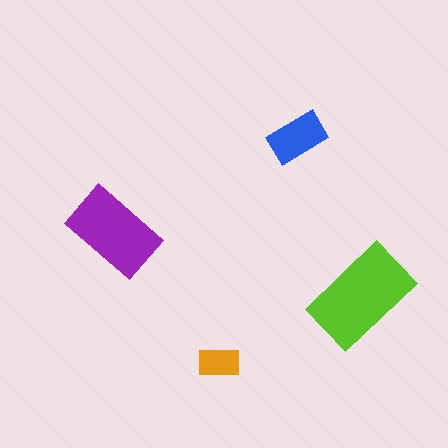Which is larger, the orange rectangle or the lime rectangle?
The lime one.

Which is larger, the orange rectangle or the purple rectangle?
The purple one.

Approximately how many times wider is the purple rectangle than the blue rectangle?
About 1.5 times wider.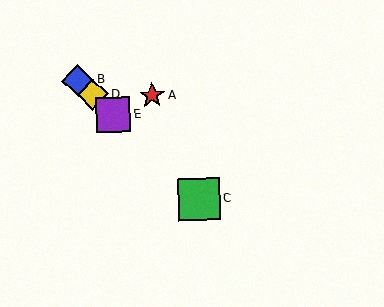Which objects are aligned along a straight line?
Objects B, C, D, E are aligned along a straight line.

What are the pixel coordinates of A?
Object A is at (152, 95).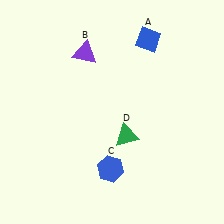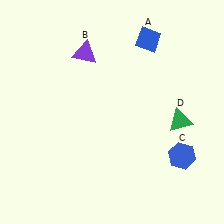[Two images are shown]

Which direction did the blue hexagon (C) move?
The blue hexagon (C) moved right.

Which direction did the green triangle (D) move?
The green triangle (D) moved right.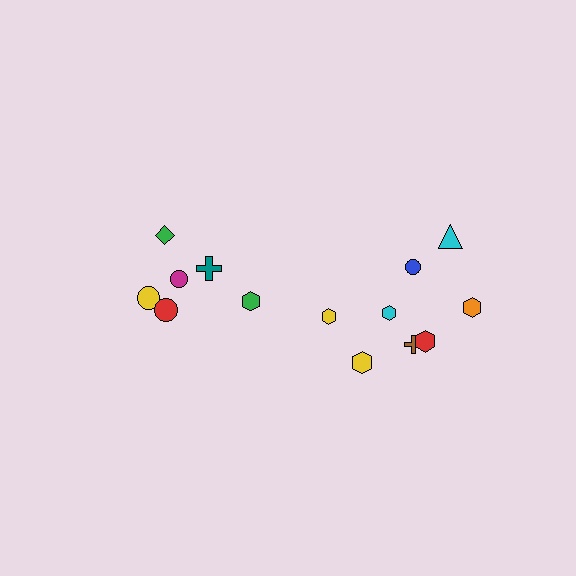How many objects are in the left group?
There are 6 objects.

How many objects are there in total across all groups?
There are 14 objects.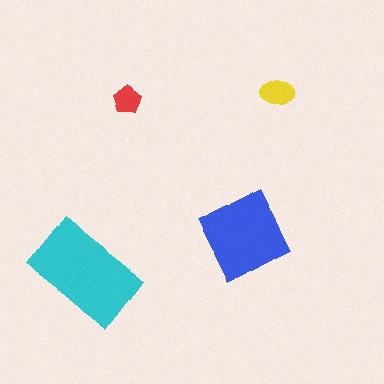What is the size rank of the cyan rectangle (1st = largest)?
1st.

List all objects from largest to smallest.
The cyan rectangle, the blue square, the yellow ellipse, the red pentagon.